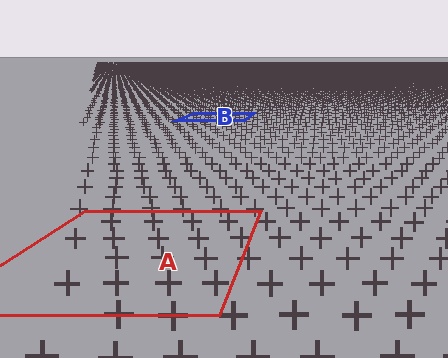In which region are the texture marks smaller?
The texture marks are smaller in region B, because it is farther away.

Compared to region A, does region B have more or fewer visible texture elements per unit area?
Region B has more texture elements per unit area — they are packed more densely because it is farther away.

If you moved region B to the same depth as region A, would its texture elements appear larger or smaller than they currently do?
They would appear larger. At a closer depth, the same texture elements are projected at a bigger on-screen size.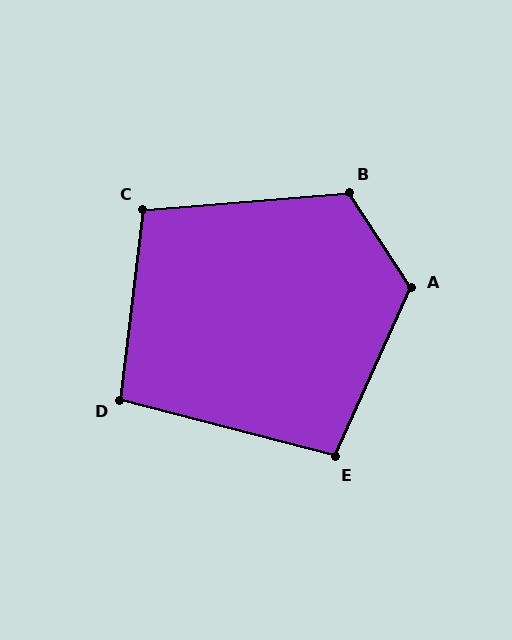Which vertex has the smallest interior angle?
D, at approximately 98 degrees.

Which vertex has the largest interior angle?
A, at approximately 123 degrees.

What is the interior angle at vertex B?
Approximately 118 degrees (obtuse).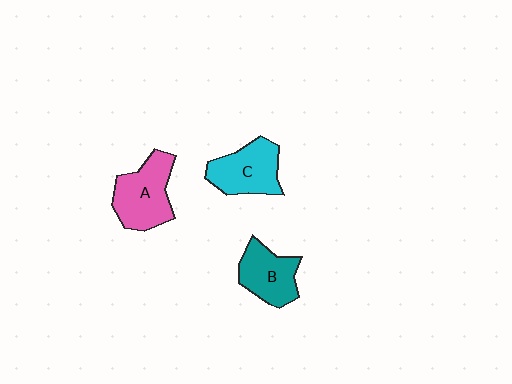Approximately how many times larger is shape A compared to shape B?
Approximately 1.2 times.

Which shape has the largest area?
Shape A (pink).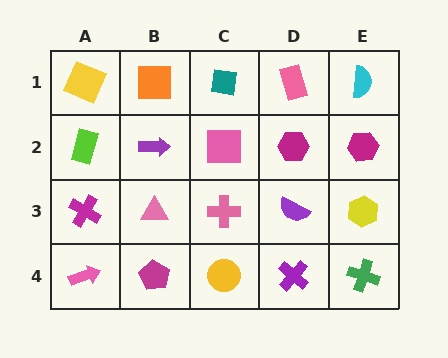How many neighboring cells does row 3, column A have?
3.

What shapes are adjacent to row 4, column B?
A pink triangle (row 3, column B), a pink arrow (row 4, column A), a yellow circle (row 4, column C).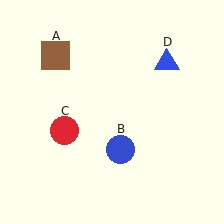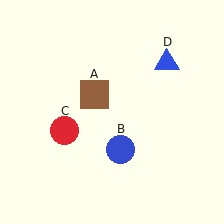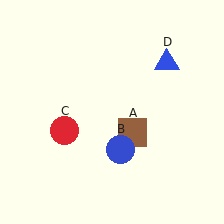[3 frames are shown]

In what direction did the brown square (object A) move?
The brown square (object A) moved down and to the right.